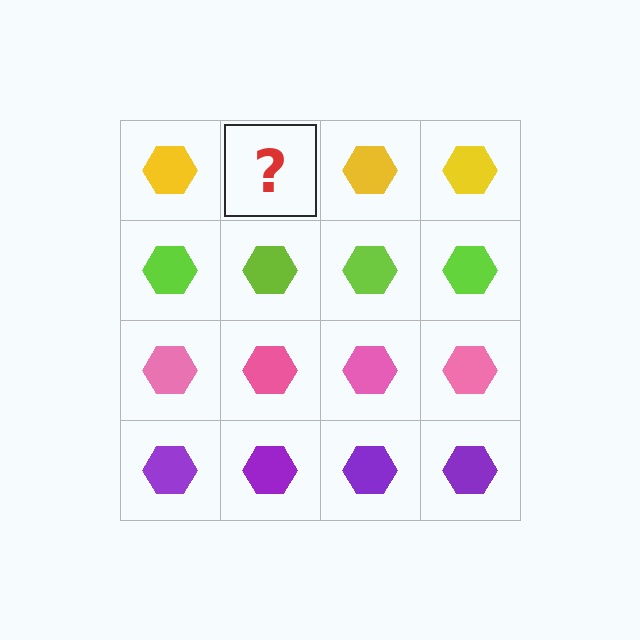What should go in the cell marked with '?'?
The missing cell should contain a yellow hexagon.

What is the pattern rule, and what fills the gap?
The rule is that each row has a consistent color. The gap should be filled with a yellow hexagon.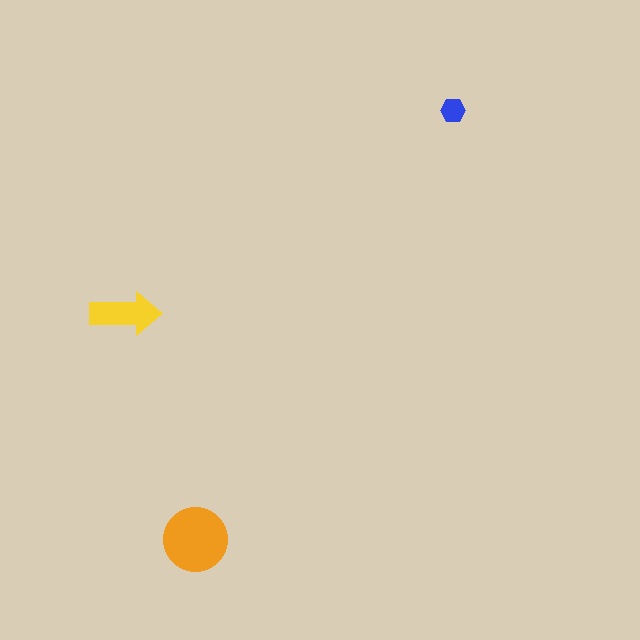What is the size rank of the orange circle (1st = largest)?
1st.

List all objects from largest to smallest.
The orange circle, the yellow arrow, the blue hexagon.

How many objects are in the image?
There are 3 objects in the image.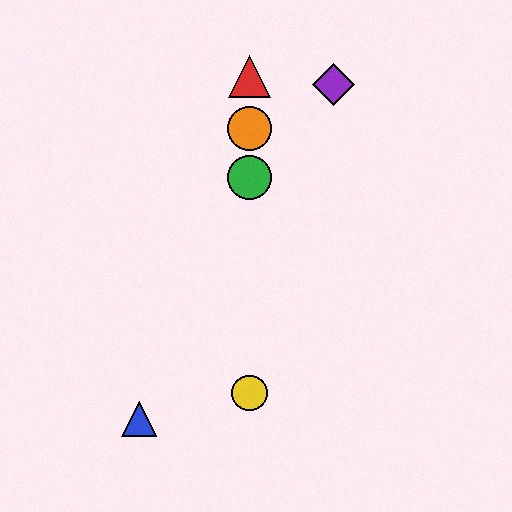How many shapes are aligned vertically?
4 shapes (the red triangle, the green circle, the yellow circle, the orange circle) are aligned vertically.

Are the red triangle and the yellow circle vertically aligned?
Yes, both are at x≈250.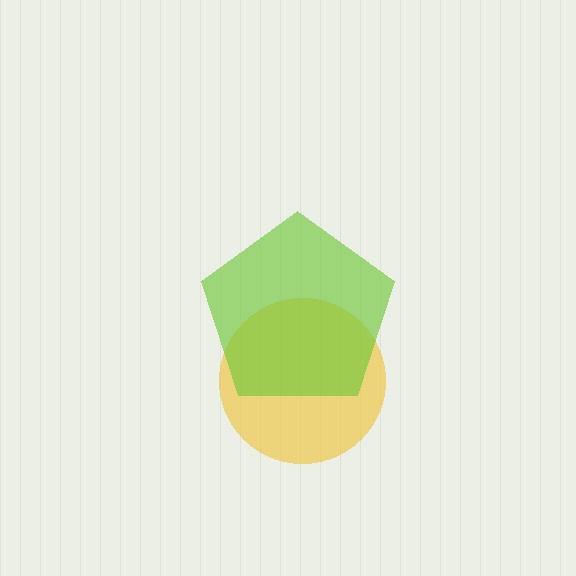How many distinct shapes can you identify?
There are 2 distinct shapes: a yellow circle, a lime pentagon.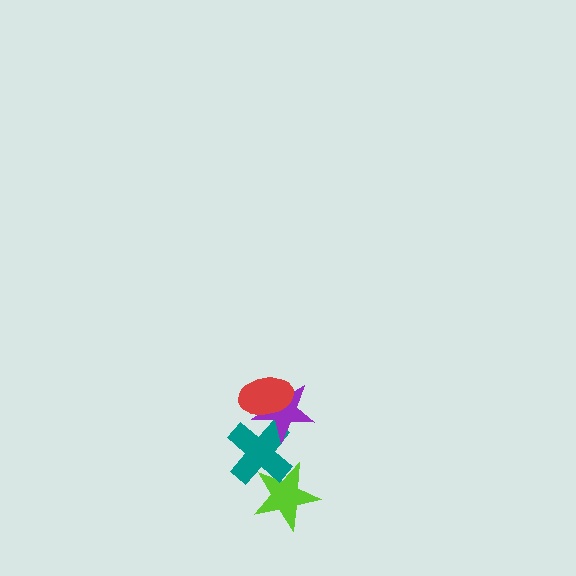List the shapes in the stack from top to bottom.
From top to bottom: the red ellipse, the purple star, the teal cross, the lime star.